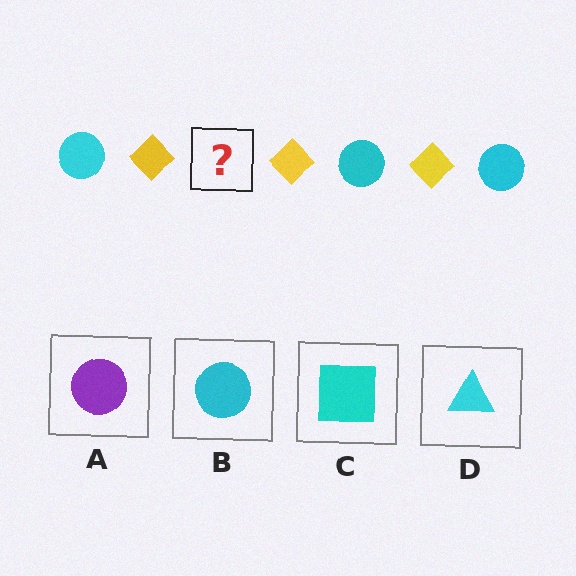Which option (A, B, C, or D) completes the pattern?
B.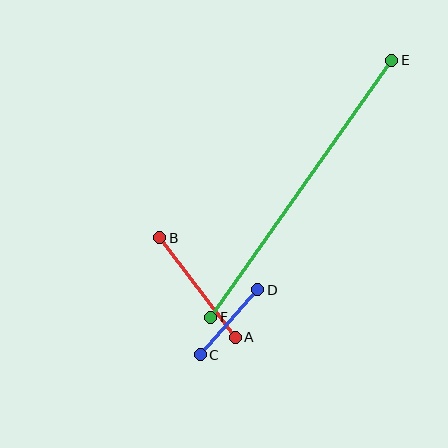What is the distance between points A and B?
The distance is approximately 125 pixels.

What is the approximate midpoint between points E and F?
The midpoint is at approximately (301, 189) pixels.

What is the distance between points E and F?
The distance is approximately 314 pixels.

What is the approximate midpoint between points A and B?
The midpoint is at approximately (197, 288) pixels.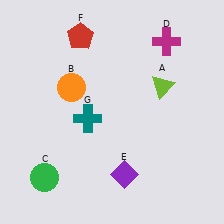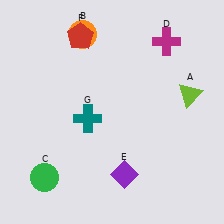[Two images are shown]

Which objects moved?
The objects that moved are: the lime triangle (A), the orange circle (B).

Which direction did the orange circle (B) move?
The orange circle (B) moved up.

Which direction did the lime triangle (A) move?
The lime triangle (A) moved right.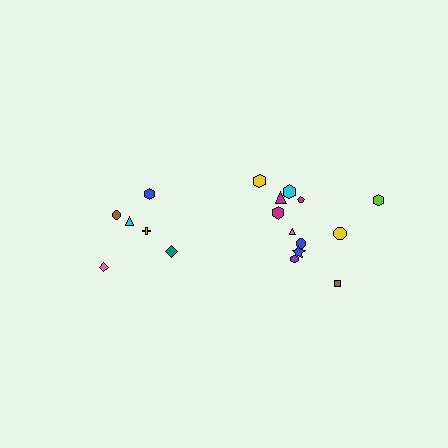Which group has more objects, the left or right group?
The right group.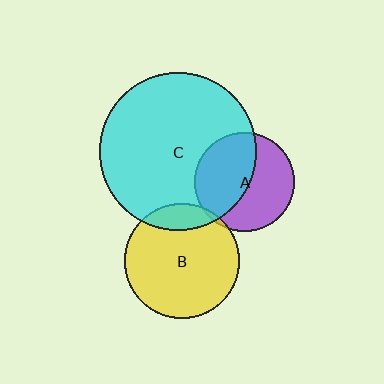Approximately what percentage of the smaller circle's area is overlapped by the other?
Approximately 50%.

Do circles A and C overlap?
Yes.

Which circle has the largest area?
Circle C (cyan).